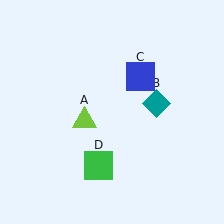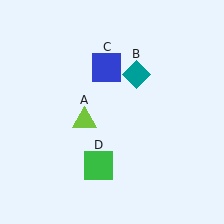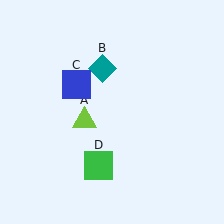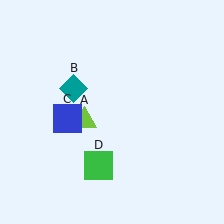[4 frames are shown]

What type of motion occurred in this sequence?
The teal diamond (object B), blue square (object C) rotated counterclockwise around the center of the scene.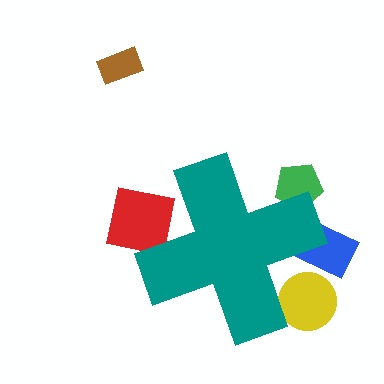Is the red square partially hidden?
Yes, the red square is partially hidden behind the teal cross.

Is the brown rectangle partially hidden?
No, the brown rectangle is fully visible.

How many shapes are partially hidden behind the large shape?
4 shapes are partially hidden.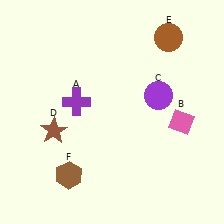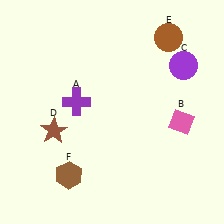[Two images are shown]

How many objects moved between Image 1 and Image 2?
1 object moved between the two images.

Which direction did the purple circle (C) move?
The purple circle (C) moved up.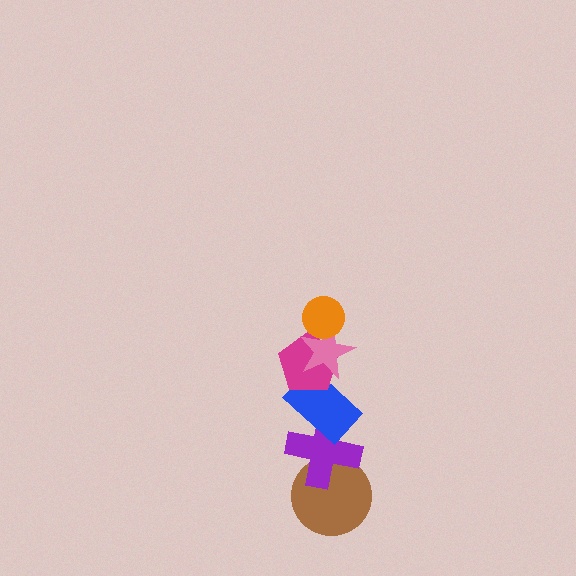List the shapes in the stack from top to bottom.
From top to bottom: the orange circle, the pink star, the magenta pentagon, the blue rectangle, the purple cross, the brown circle.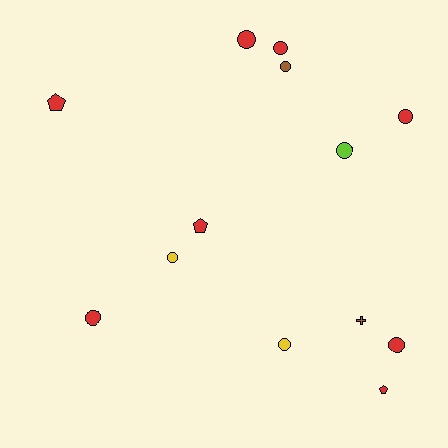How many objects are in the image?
There are 13 objects.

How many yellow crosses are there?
There are no yellow crosses.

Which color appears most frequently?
Red, with 8 objects.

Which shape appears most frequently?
Circle, with 9 objects.